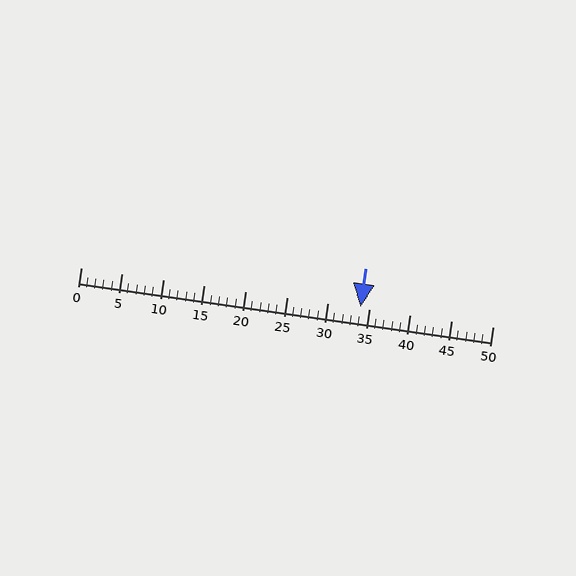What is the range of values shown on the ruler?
The ruler shows values from 0 to 50.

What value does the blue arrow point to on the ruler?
The blue arrow points to approximately 34.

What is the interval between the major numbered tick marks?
The major tick marks are spaced 5 units apart.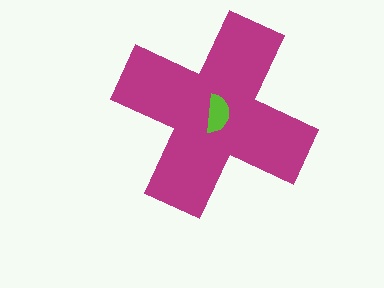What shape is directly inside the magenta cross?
The lime semicircle.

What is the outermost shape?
The magenta cross.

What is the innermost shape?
The lime semicircle.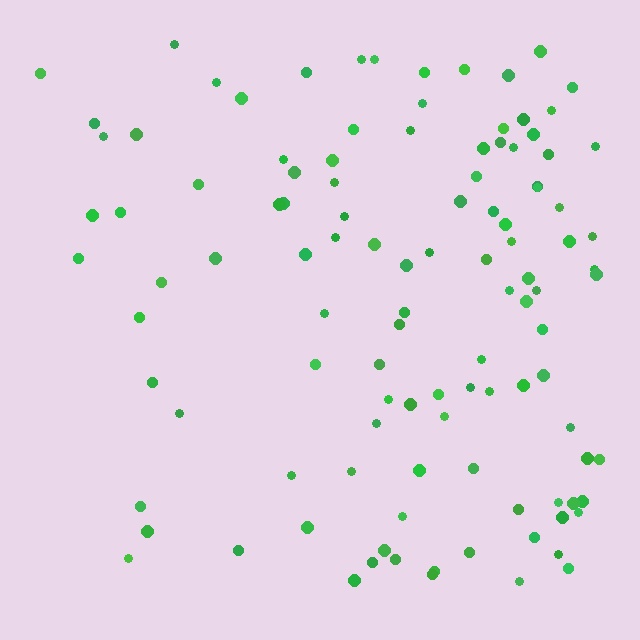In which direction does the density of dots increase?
From left to right, with the right side densest.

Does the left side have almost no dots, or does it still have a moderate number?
Still a moderate number, just noticeably fewer than the right.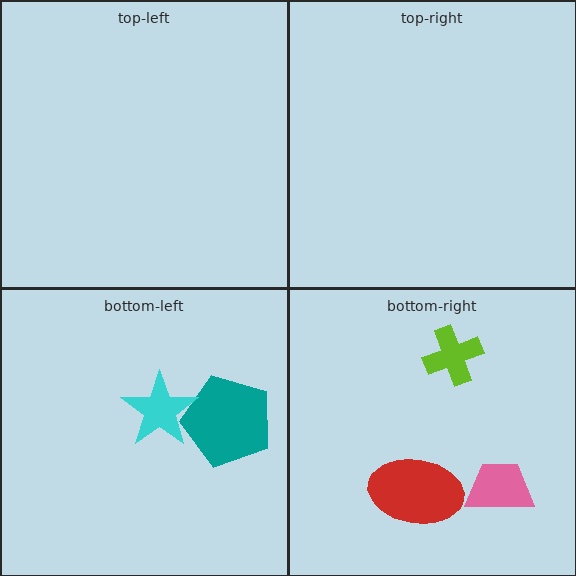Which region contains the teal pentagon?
The bottom-left region.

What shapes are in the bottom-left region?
The teal pentagon, the cyan star.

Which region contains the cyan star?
The bottom-left region.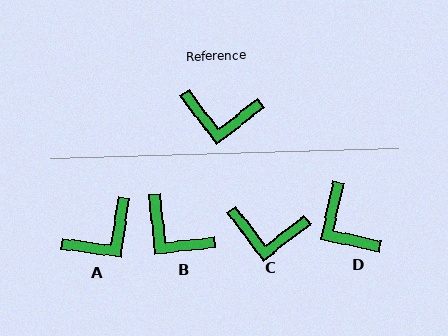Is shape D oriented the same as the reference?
No, it is off by about 49 degrees.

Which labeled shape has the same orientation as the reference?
C.